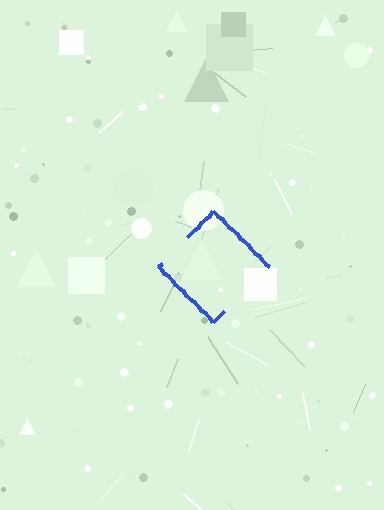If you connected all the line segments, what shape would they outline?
They would outline a diamond.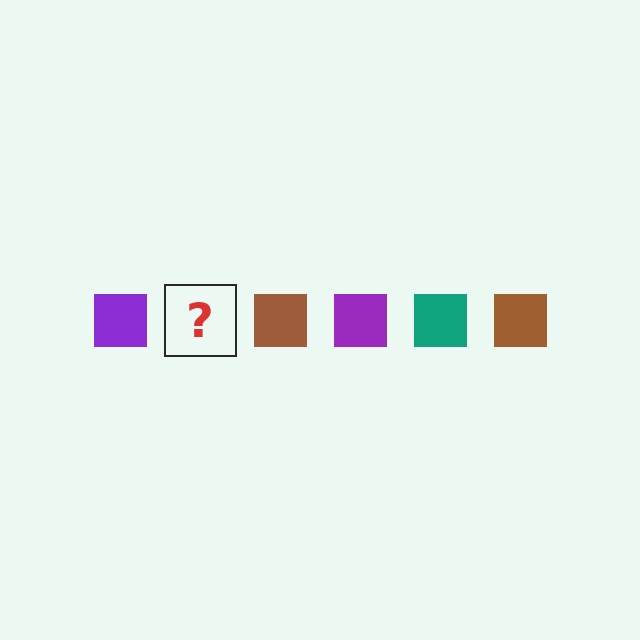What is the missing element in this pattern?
The missing element is a teal square.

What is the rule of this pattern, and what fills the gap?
The rule is that the pattern cycles through purple, teal, brown squares. The gap should be filled with a teal square.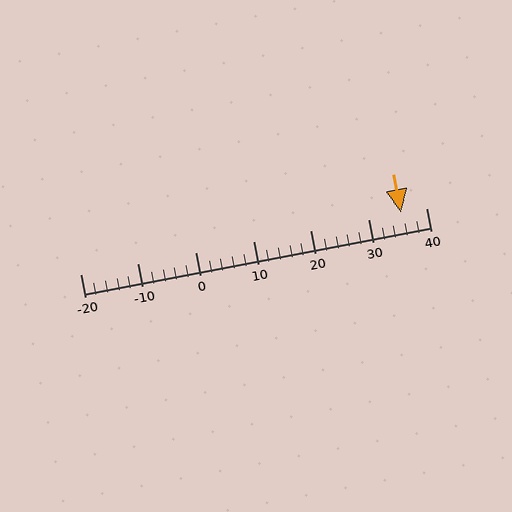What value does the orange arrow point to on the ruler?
The orange arrow points to approximately 36.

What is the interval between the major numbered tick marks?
The major tick marks are spaced 10 units apart.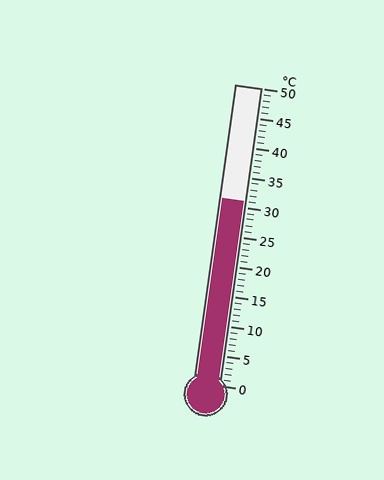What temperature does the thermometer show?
The thermometer shows approximately 31°C.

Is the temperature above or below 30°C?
The temperature is above 30°C.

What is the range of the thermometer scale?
The thermometer scale ranges from 0°C to 50°C.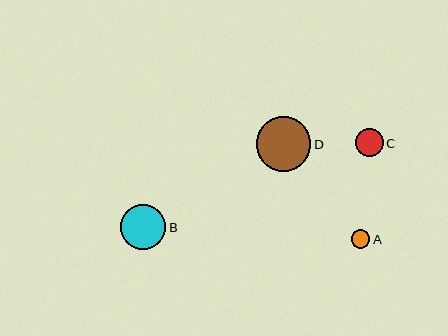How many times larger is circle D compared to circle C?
Circle D is approximately 2.0 times the size of circle C.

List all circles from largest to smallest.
From largest to smallest: D, B, C, A.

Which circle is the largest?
Circle D is the largest with a size of approximately 55 pixels.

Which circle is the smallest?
Circle A is the smallest with a size of approximately 19 pixels.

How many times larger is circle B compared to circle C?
Circle B is approximately 1.6 times the size of circle C.